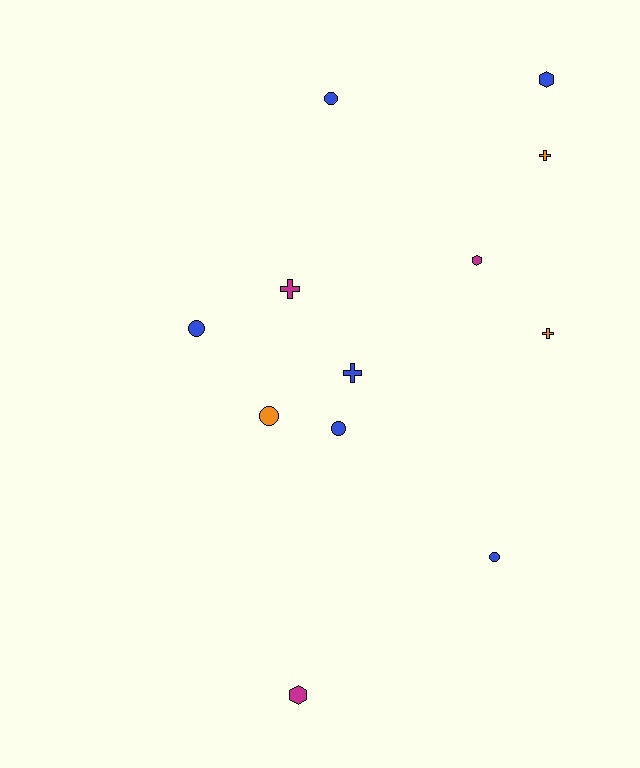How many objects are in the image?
There are 12 objects.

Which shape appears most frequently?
Circle, with 5 objects.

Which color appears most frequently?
Blue, with 6 objects.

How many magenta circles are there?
There are no magenta circles.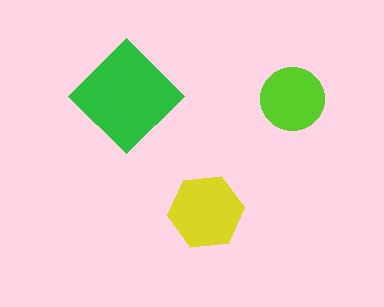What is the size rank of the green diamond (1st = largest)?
1st.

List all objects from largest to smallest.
The green diamond, the yellow hexagon, the lime circle.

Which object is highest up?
The green diamond is topmost.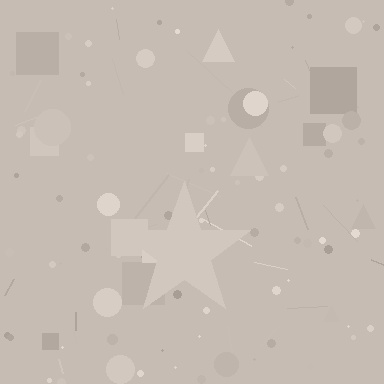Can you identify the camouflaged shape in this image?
The camouflaged shape is a star.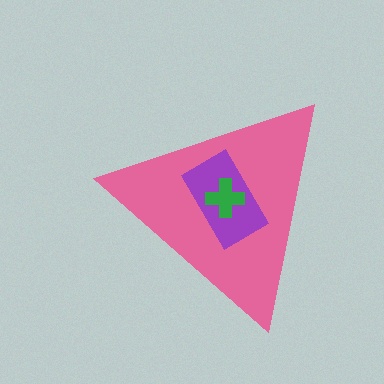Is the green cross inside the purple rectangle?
Yes.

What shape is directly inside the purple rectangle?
The green cross.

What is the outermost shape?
The pink triangle.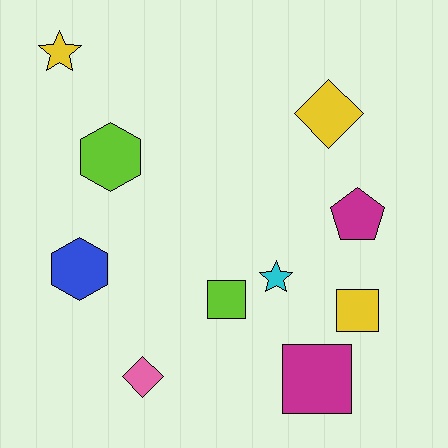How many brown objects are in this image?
There are no brown objects.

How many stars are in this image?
There are 2 stars.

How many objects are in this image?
There are 10 objects.